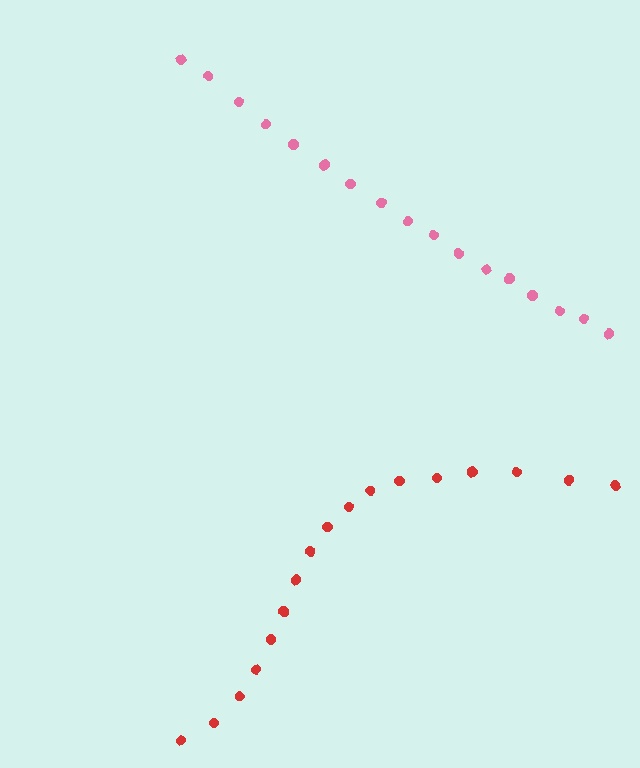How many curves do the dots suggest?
There are 2 distinct paths.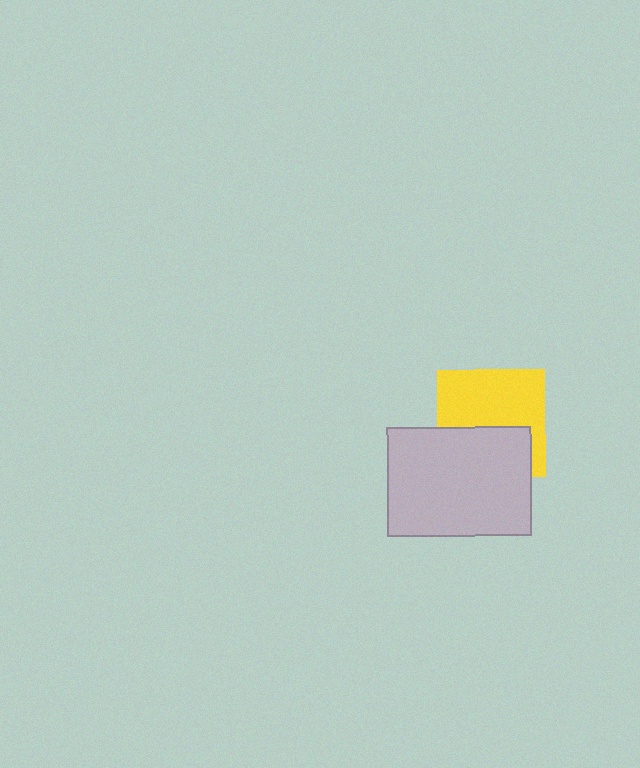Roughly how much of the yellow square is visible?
About half of it is visible (roughly 58%).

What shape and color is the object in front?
The object in front is a light gray rectangle.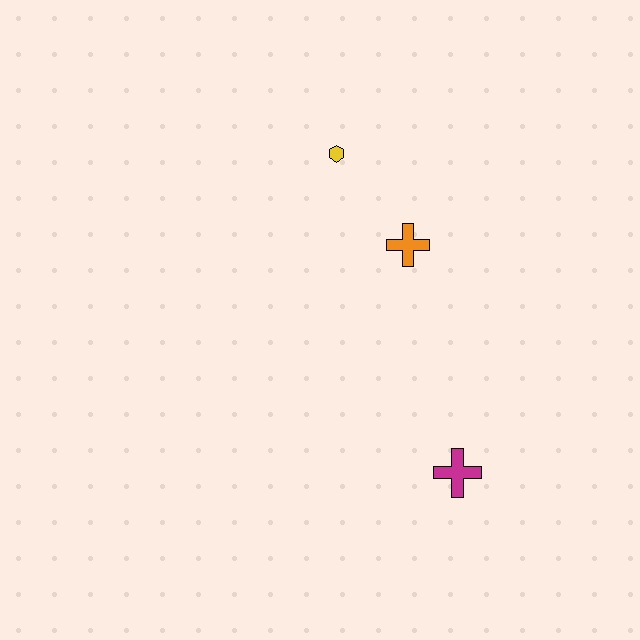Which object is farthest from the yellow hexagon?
The magenta cross is farthest from the yellow hexagon.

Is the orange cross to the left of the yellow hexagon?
No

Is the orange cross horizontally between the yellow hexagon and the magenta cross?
Yes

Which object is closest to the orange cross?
The yellow hexagon is closest to the orange cross.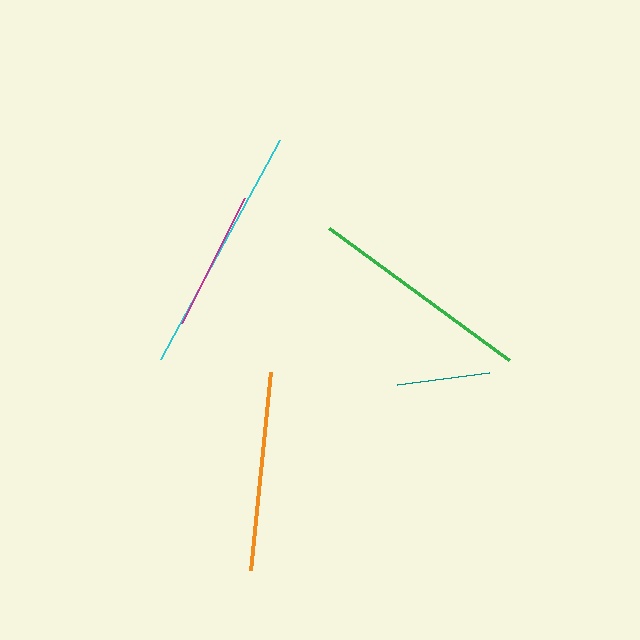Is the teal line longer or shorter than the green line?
The green line is longer than the teal line.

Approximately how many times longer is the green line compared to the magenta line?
The green line is approximately 1.6 times the length of the magenta line.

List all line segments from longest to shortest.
From longest to shortest: cyan, green, orange, magenta, teal.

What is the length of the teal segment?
The teal segment is approximately 93 pixels long.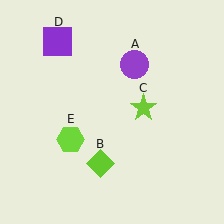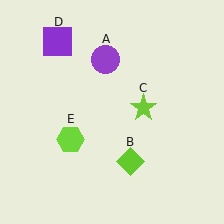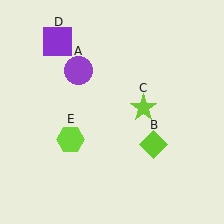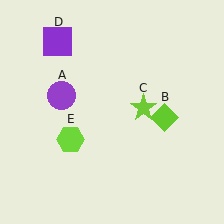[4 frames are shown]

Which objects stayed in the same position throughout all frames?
Lime star (object C) and purple square (object D) and lime hexagon (object E) remained stationary.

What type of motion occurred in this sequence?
The purple circle (object A), lime diamond (object B) rotated counterclockwise around the center of the scene.